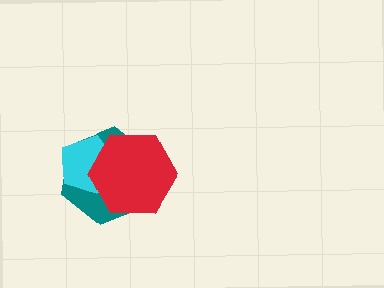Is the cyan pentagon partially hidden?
Yes, it is partially covered by another shape.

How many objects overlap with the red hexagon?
2 objects overlap with the red hexagon.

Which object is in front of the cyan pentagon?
The red hexagon is in front of the cyan pentagon.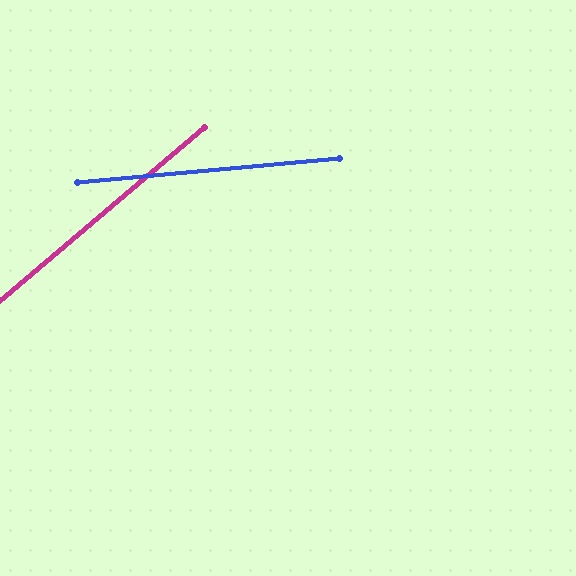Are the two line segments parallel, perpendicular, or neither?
Neither parallel nor perpendicular — they differ by about 35°.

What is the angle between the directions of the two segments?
Approximately 35 degrees.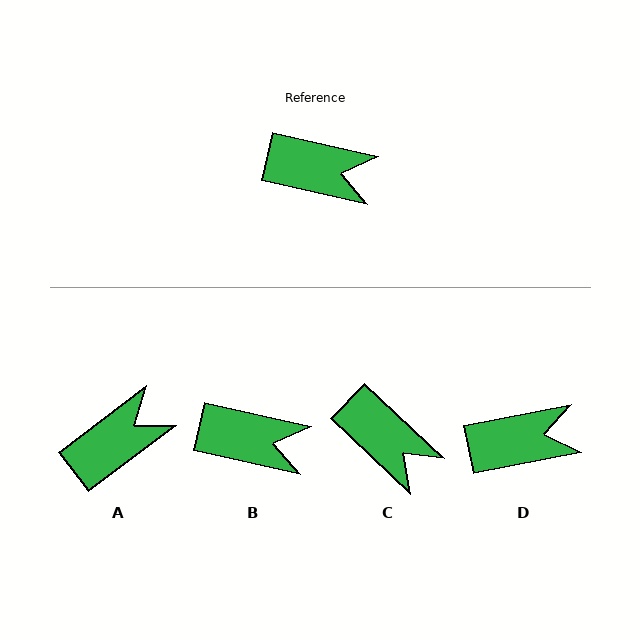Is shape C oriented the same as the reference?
No, it is off by about 31 degrees.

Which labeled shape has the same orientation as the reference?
B.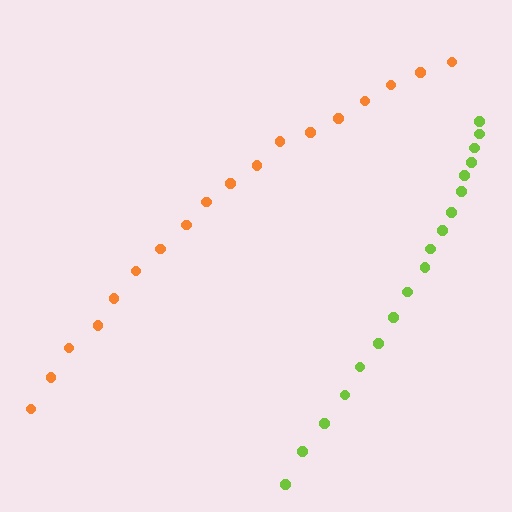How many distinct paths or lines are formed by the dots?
There are 2 distinct paths.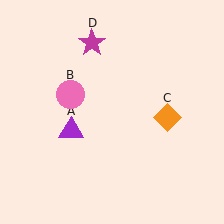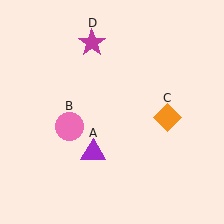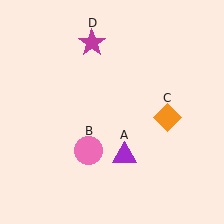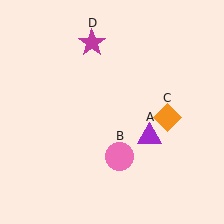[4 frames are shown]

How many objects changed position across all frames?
2 objects changed position: purple triangle (object A), pink circle (object B).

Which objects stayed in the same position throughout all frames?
Orange diamond (object C) and magenta star (object D) remained stationary.